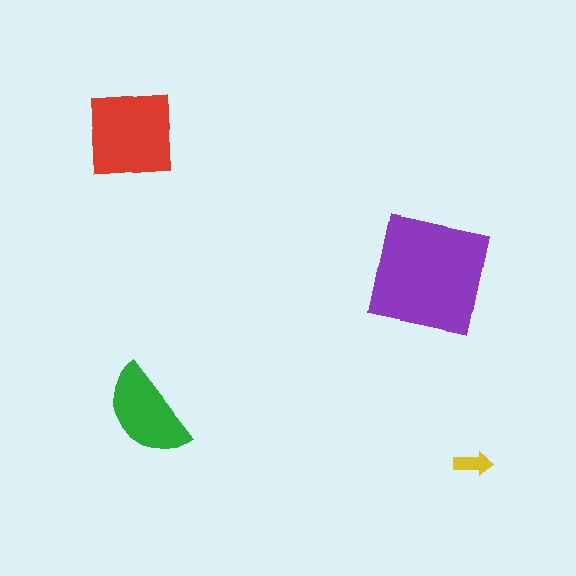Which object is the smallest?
The yellow arrow.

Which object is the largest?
The purple square.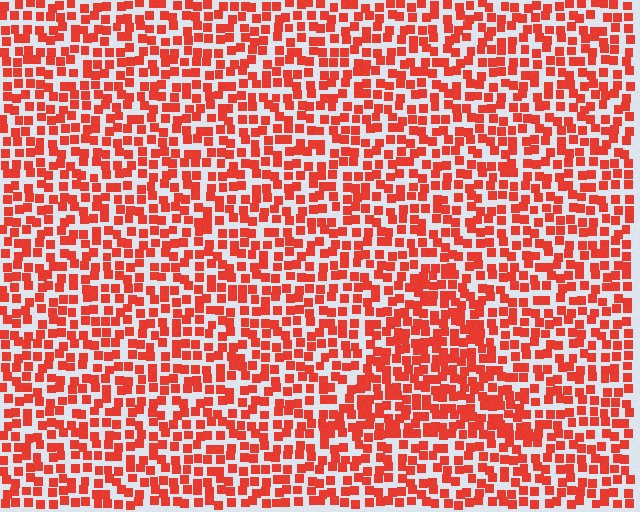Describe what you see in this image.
The image contains small red elements arranged at two different densities. A triangle-shaped region is visible where the elements are more densely packed than the surrounding area.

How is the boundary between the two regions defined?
The boundary is defined by a change in element density (approximately 1.5x ratio). All elements are the same color, size, and shape.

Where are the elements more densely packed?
The elements are more densely packed inside the triangle boundary.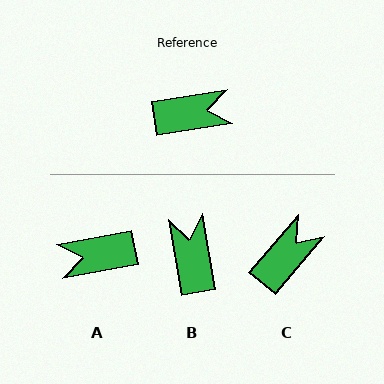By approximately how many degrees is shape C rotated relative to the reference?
Approximately 40 degrees counter-clockwise.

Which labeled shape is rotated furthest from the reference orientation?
A, about 179 degrees away.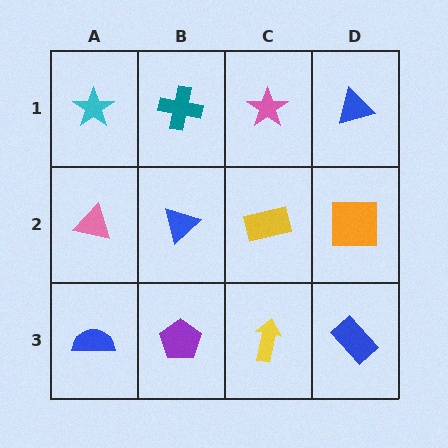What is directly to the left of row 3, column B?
A blue semicircle.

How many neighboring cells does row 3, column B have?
3.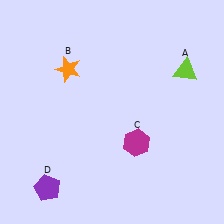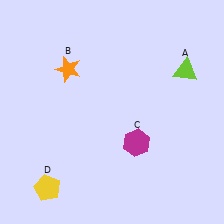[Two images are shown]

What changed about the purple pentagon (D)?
In Image 1, D is purple. In Image 2, it changed to yellow.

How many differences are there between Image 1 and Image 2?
There is 1 difference between the two images.